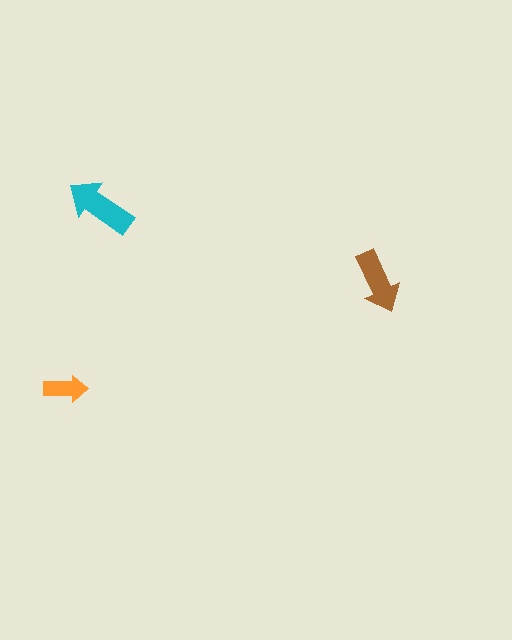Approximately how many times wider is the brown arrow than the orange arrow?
About 1.5 times wider.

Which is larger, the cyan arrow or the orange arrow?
The cyan one.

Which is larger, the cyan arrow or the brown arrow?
The cyan one.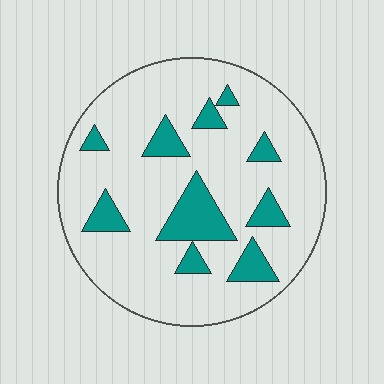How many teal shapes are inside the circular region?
10.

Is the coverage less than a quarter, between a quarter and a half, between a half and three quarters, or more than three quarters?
Less than a quarter.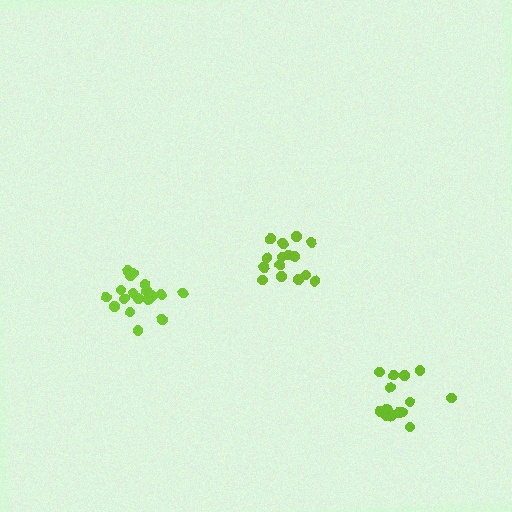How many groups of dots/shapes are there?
There are 3 groups.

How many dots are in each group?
Group 1: 14 dots, Group 2: 19 dots, Group 3: 15 dots (48 total).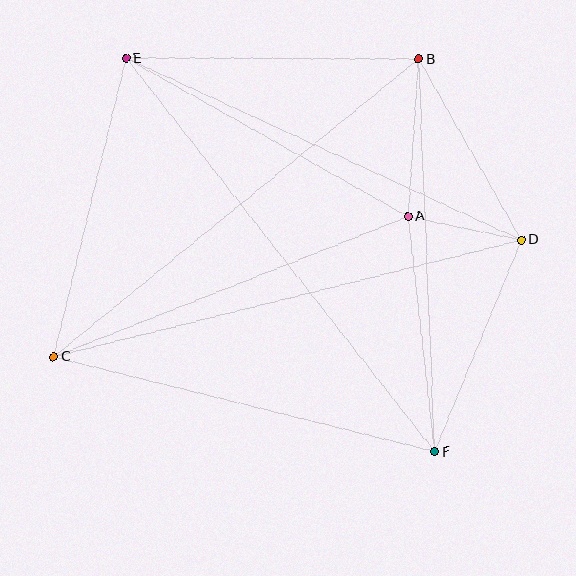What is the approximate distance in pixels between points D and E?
The distance between D and E is approximately 435 pixels.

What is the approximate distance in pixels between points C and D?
The distance between C and D is approximately 482 pixels.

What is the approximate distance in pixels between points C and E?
The distance between C and E is approximately 307 pixels.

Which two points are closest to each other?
Points A and D are closest to each other.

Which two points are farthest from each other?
Points E and F are farthest from each other.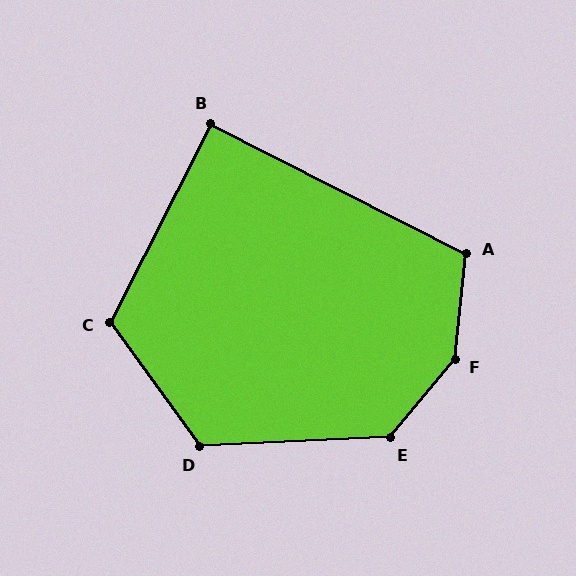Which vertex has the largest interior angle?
F, at approximately 147 degrees.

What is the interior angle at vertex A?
Approximately 111 degrees (obtuse).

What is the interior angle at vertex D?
Approximately 123 degrees (obtuse).